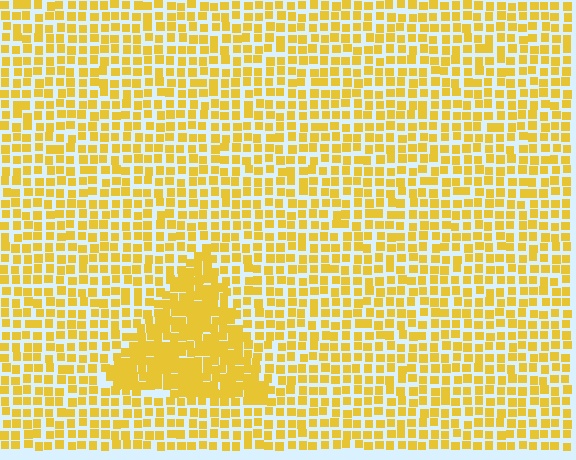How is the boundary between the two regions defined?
The boundary is defined by a change in element density (approximately 1.8x ratio). All elements are the same color, size, and shape.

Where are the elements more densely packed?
The elements are more densely packed inside the triangle boundary.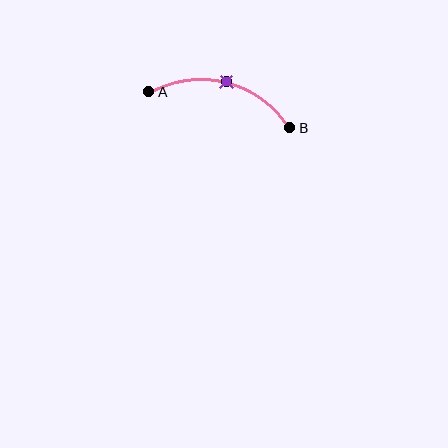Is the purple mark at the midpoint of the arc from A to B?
Yes. The purple mark lies on the arc at equal arc-length from both A and B — it is the arc midpoint.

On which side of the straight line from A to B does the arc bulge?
The arc bulges above the straight line connecting A and B.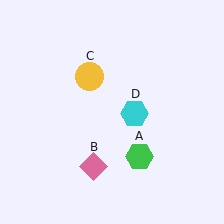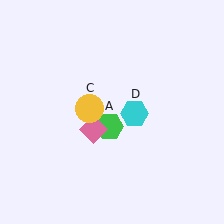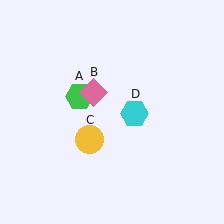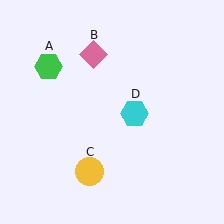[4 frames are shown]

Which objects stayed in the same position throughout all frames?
Cyan hexagon (object D) remained stationary.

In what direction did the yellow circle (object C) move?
The yellow circle (object C) moved down.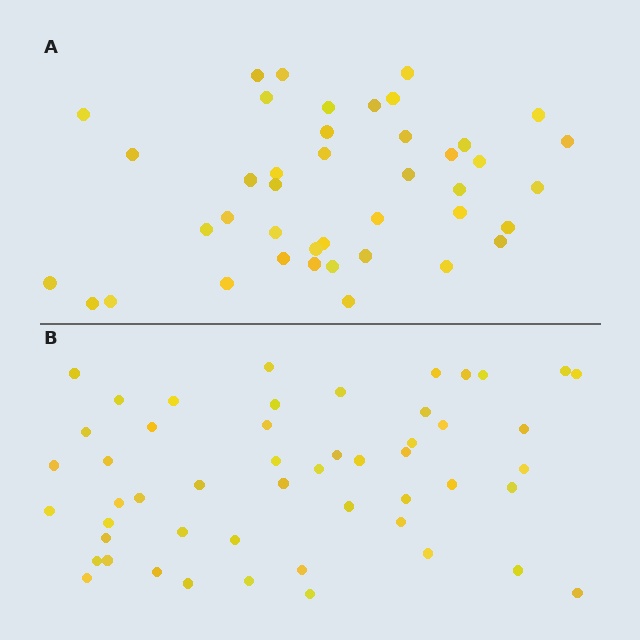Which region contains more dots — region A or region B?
Region B (the bottom region) has more dots.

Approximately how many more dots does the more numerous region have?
Region B has roughly 8 or so more dots than region A.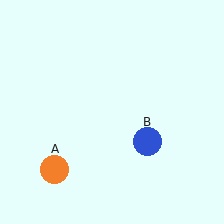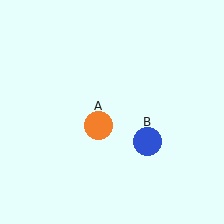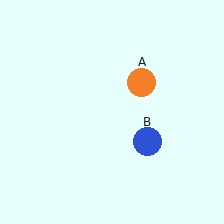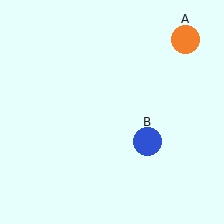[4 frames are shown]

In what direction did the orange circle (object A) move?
The orange circle (object A) moved up and to the right.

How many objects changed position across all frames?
1 object changed position: orange circle (object A).